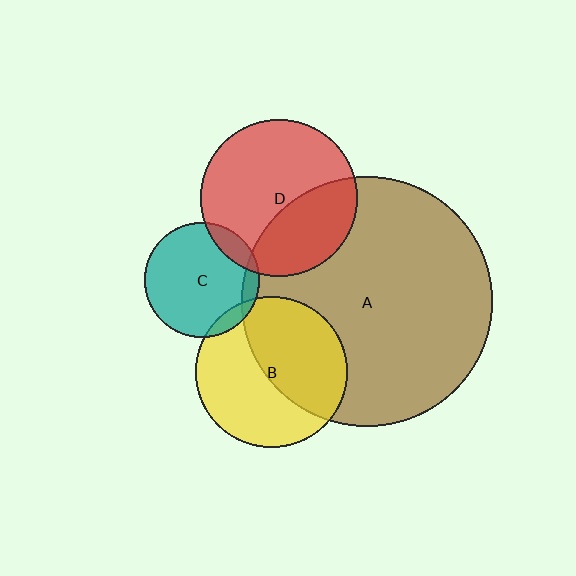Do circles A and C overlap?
Yes.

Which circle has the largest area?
Circle A (brown).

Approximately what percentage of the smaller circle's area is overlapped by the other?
Approximately 10%.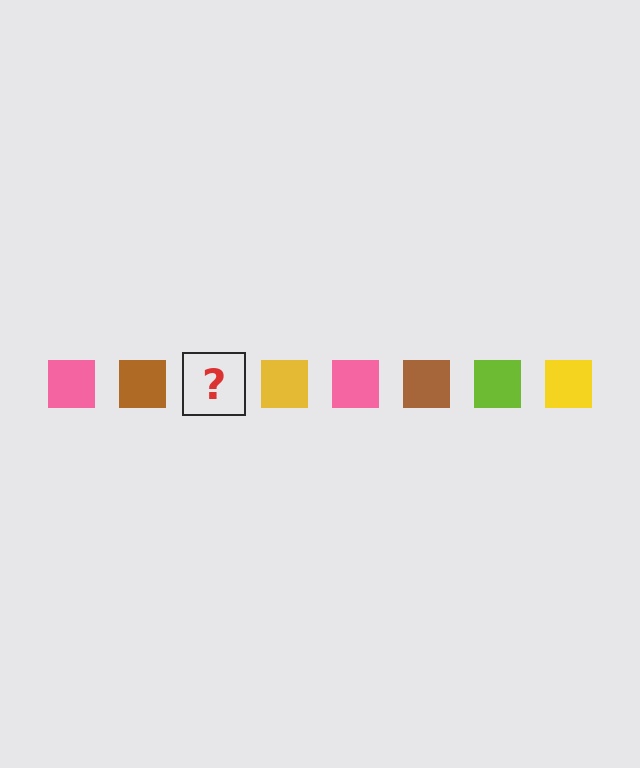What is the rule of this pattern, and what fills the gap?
The rule is that the pattern cycles through pink, brown, lime, yellow squares. The gap should be filled with a lime square.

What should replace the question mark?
The question mark should be replaced with a lime square.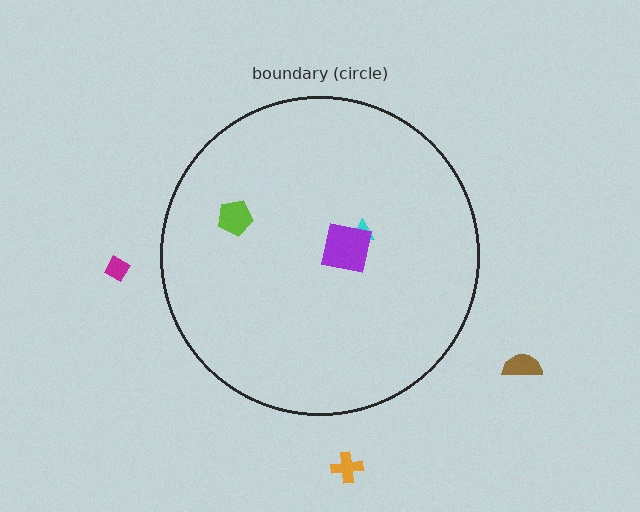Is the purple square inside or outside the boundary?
Inside.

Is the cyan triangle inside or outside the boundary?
Inside.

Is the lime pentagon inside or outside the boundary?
Inside.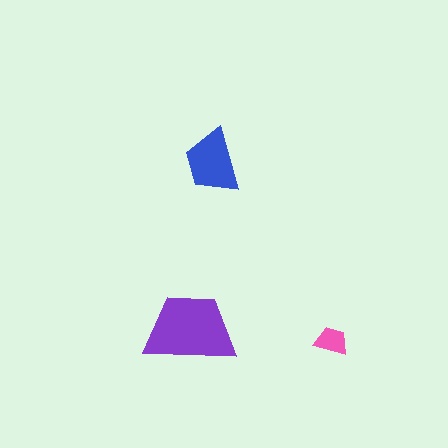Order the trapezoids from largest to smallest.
the purple one, the blue one, the pink one.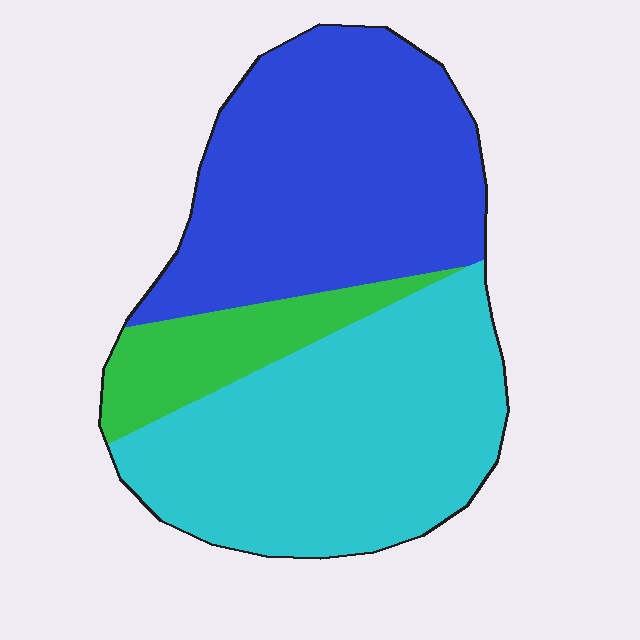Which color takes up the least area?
Green, at roughly 15%.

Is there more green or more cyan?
Cyan.